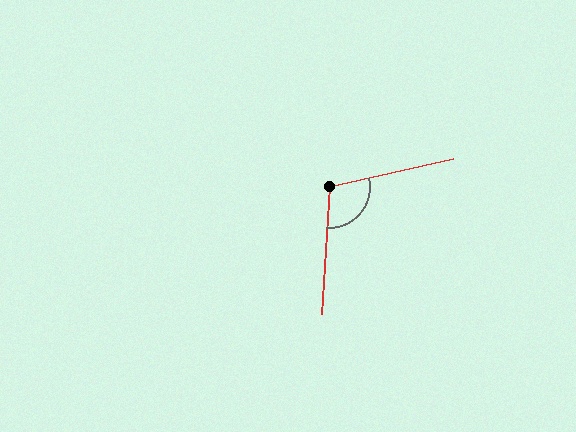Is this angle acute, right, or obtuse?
It is obtuse.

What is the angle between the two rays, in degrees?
Approximately 106 degrees.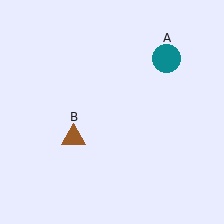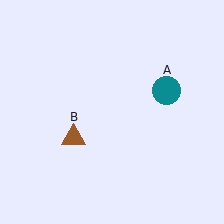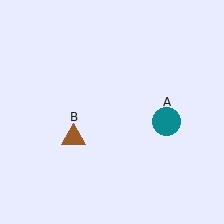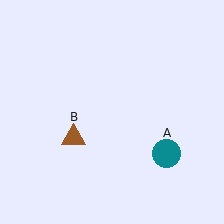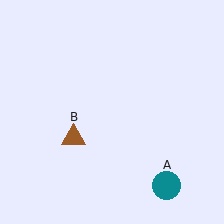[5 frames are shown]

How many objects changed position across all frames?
1 object changed position: teal circle (object A).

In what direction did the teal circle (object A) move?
The teal circle (object A) moved down.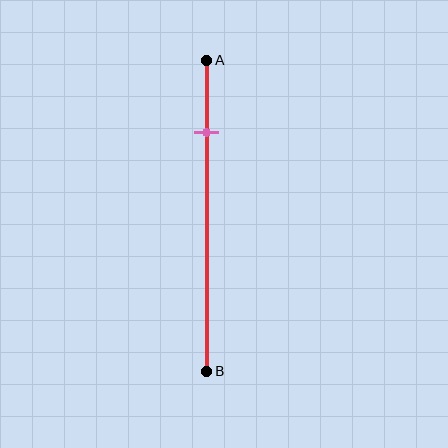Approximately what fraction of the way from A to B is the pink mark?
The pink mark is approximately 25% of the way from A to B.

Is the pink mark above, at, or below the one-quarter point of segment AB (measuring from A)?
The pink mark is approximately at the one-quarter point of segment AB.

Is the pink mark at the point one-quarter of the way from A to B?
Yes, the mark is approximately at the one-quarter point.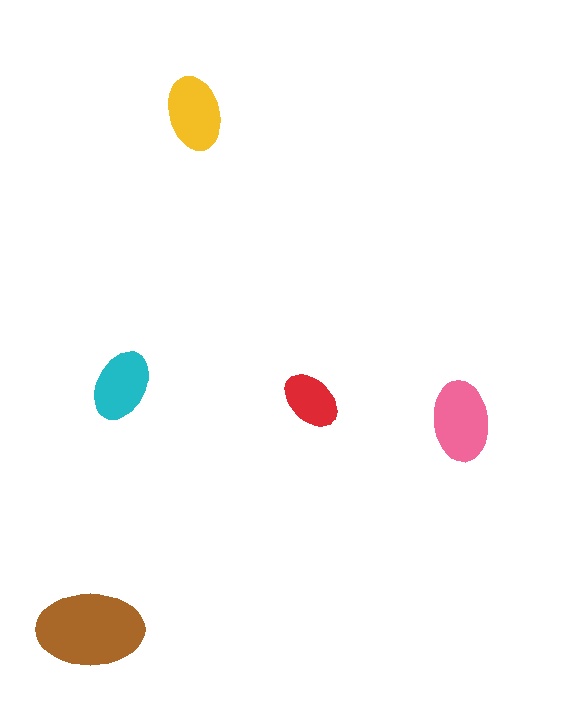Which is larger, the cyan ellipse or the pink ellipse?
The pink one.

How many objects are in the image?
There are 5 objects in the image.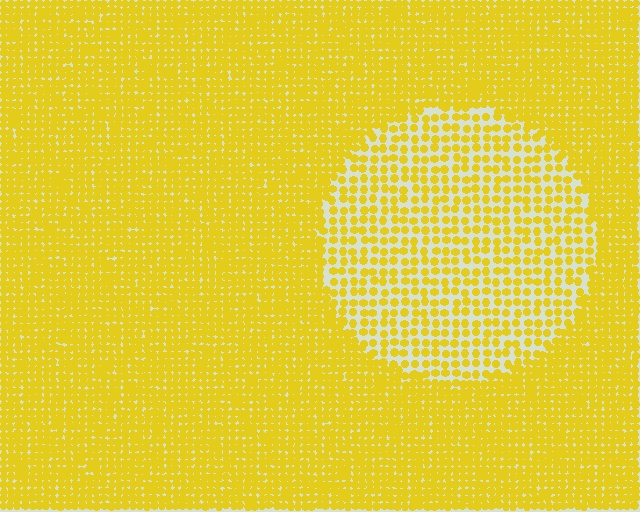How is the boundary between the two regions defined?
The boundary is defined by a change in element density (approximately 2.0x ratio). All elements are the same color, size, and shape.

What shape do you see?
I see a circle.